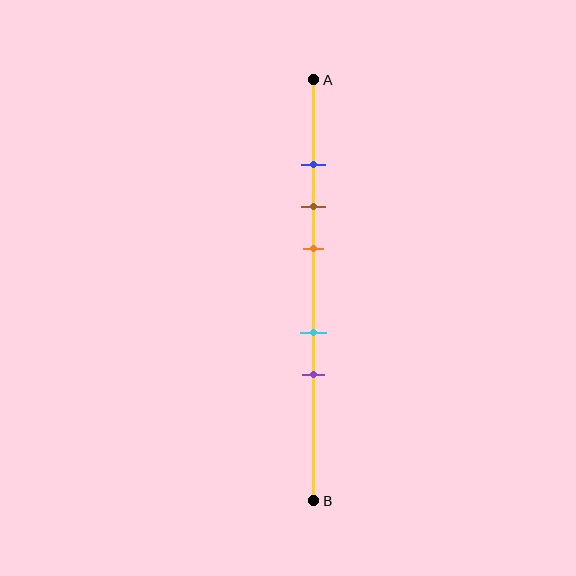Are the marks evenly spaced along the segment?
No, the marks are not evenly spaced.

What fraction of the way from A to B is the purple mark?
The purple mark is approximately 70% (0.7) of the way from A to B.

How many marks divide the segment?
There are 5 marks dividing the segment.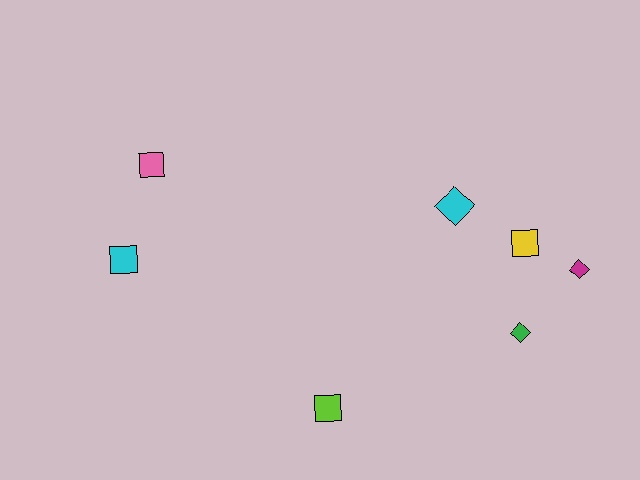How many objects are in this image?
There are 7 objects.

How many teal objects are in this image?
There are no teal objects.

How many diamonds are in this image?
There are 3 diamonds.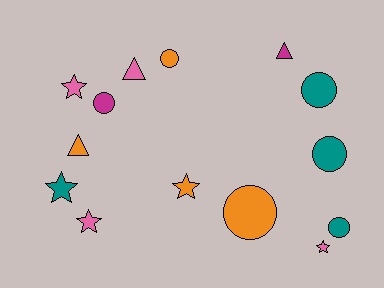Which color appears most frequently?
Pink, with 4 objects.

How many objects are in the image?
There are 14 objects.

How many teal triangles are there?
There are no teal triangles.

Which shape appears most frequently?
Circle, with 6 objects.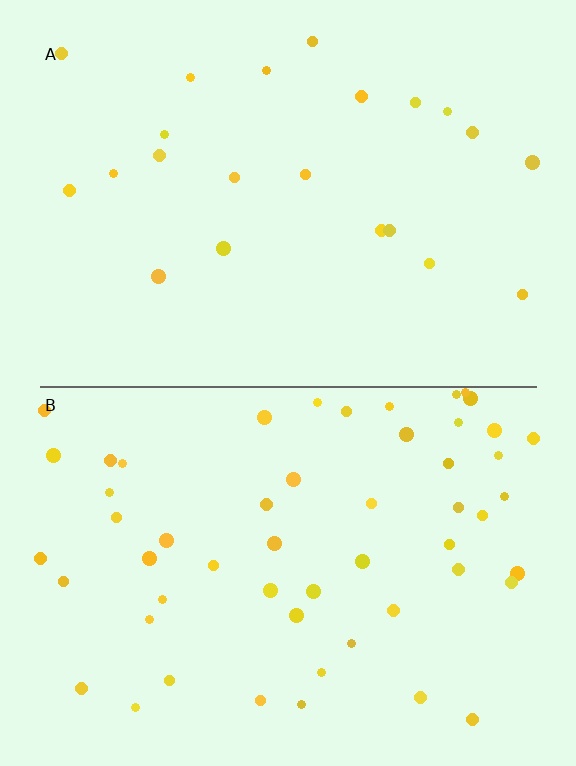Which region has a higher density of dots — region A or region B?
B (the bottom).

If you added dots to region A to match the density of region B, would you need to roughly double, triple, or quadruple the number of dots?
Approximately double.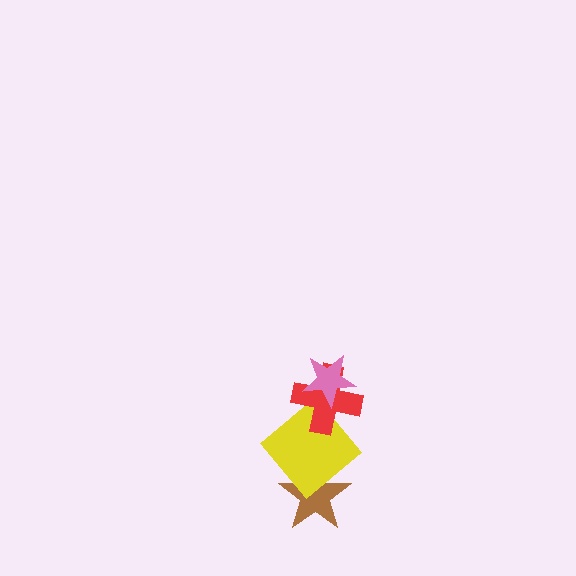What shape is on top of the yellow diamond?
The red cross is on top of the yellow diamond.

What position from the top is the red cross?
The red cross is 2nd from the top.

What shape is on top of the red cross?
The pink star is on top of the red cross.